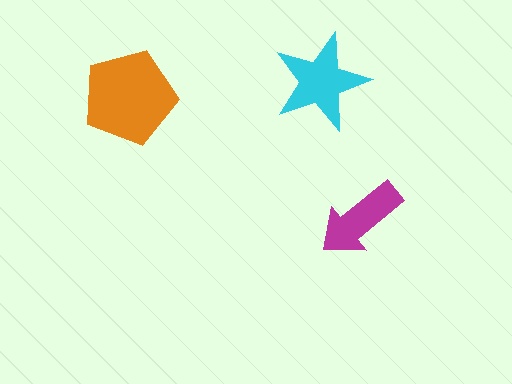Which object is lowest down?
The magenta arrow is bottommost.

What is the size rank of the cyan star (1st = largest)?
2nd.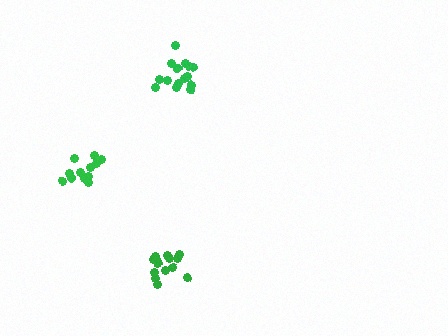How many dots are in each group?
Group 1: 15 dots, Group 2: 12 dots, Group 3: 15 dots (42 total).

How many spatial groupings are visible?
There are 3 spatial groupings.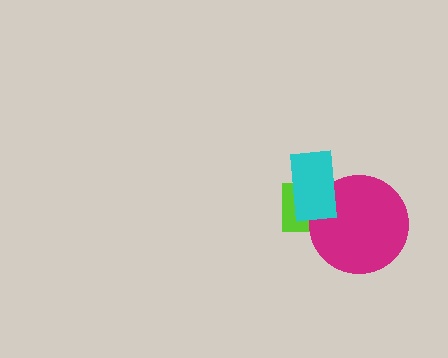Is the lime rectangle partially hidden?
Yes, it is partially covered by another shape.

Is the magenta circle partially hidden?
Yes, it is partially covered by another shape.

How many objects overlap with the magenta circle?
2 objects overlap with the magenta circle.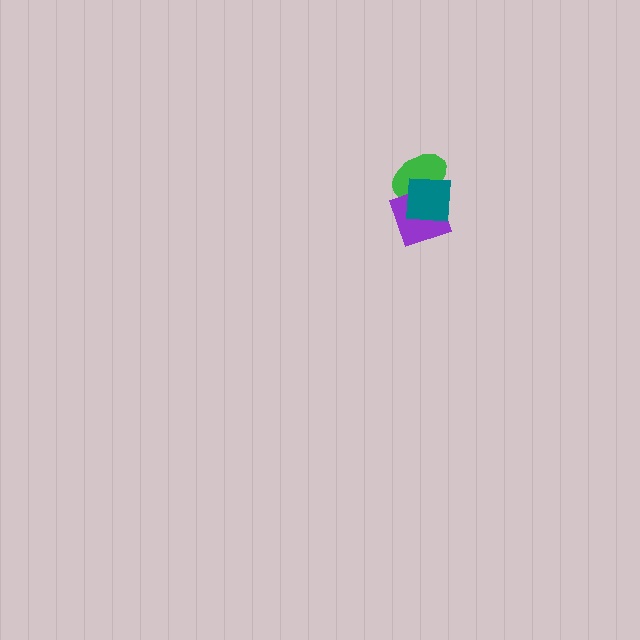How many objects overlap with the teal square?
2 objects overlap with the teal square.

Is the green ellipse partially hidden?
Yes, it is partially covered by another shape.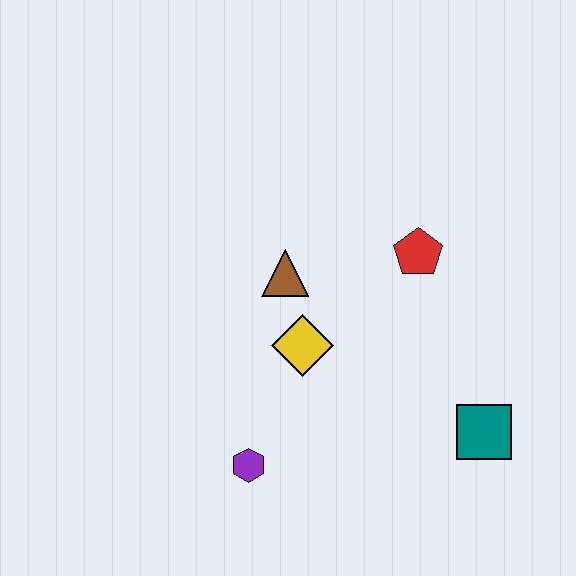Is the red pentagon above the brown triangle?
Yes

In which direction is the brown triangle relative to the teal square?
The brown triangle is to the left of the teal square.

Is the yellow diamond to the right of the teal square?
No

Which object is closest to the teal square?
The red pentagon is closest to the teal square.